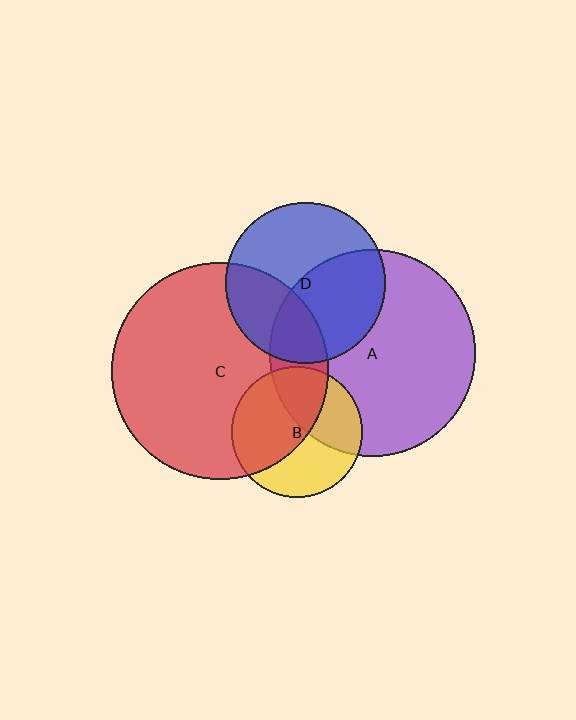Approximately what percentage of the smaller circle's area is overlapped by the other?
Approximately 55%.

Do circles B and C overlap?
Yes.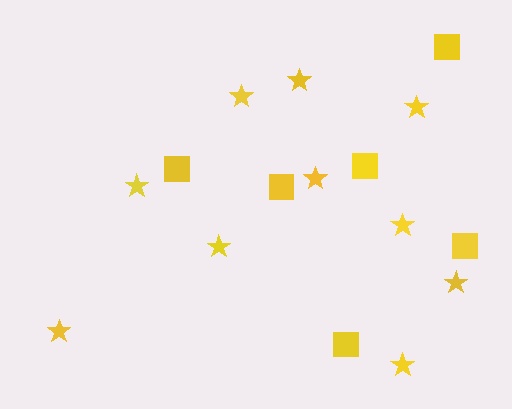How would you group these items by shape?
There are 2 groups: one group of squares (6) and one group of stars (10).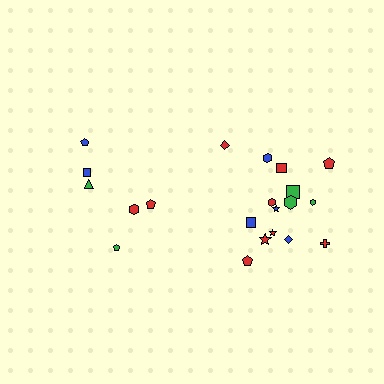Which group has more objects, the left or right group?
The right group.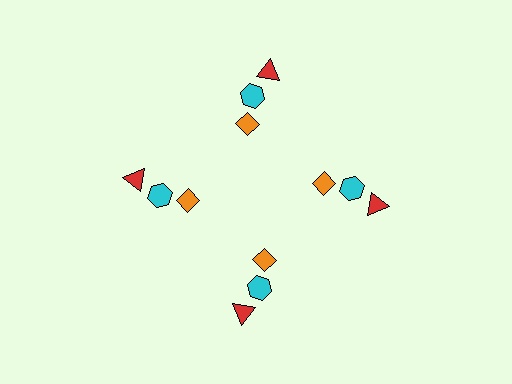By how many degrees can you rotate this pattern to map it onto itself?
The pattern maps onto itself every 90 degrees of rotation.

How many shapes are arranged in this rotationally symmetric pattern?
There are 12 shapes, arranged in 4 groups of 3.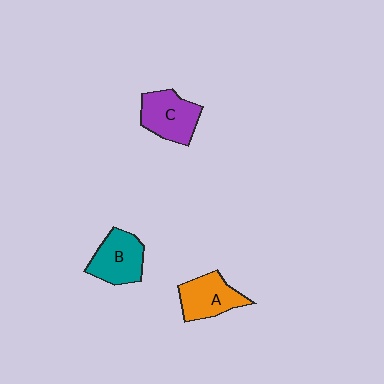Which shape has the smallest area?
Shape A (orange).